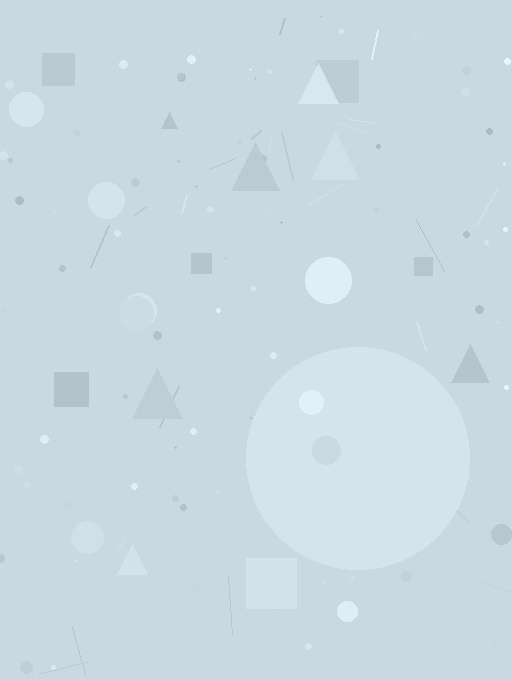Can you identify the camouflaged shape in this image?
The camouflaged shape is a circle.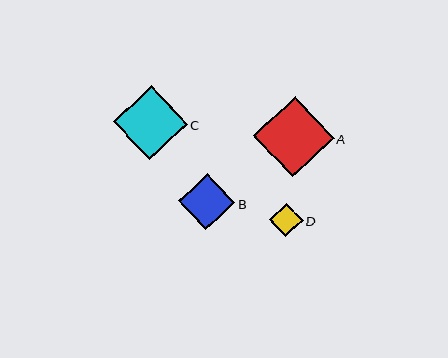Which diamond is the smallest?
Diamond D is the smallest with a size of approximately 33 pixels.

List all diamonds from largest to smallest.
From largest to smallest: A, C, B, D.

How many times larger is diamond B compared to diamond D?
Diamond B is approximately 1.7 times the size of diamond D.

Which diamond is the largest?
Diamond A is the largest with a size of approximately 80 pixels.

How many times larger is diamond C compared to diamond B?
Diamond C is approximately 1.3 times the size of diamond B.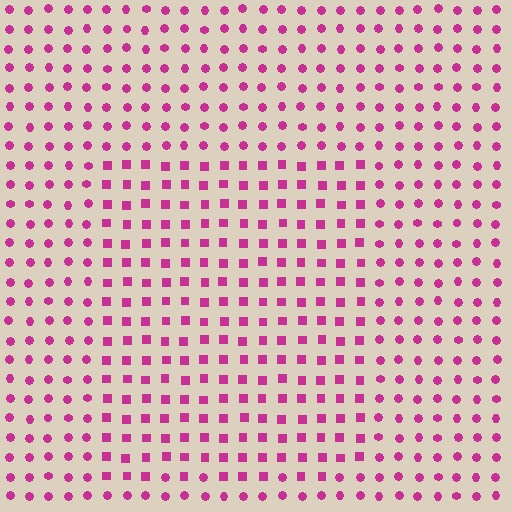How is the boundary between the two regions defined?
The boundary is defined by a change in element shape: squares inside vs. circles outside. All elements share the same color and spacing.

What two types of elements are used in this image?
The image uses squares inside the rectangle region and circles outside it.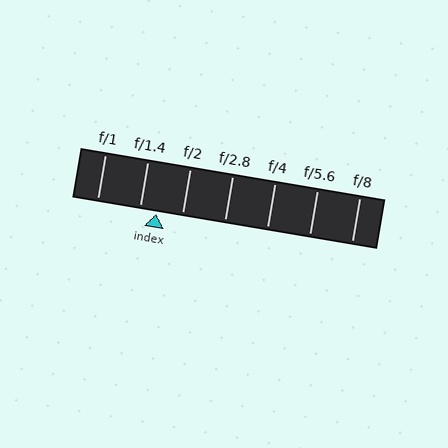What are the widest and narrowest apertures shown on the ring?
The widest aperture shown is f/1 and the narrowest is f/8.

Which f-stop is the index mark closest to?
The index mark is closest to f/1.4.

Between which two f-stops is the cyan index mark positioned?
The index mark is between f/1.4 and f/2.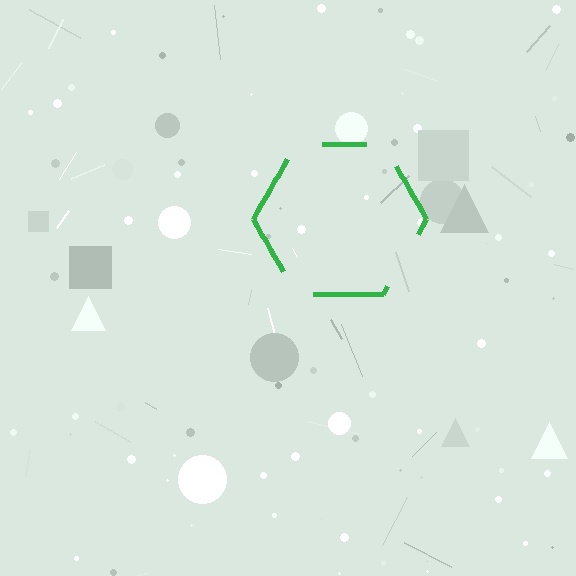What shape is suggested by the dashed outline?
The dashed outline suggests a hexagon.